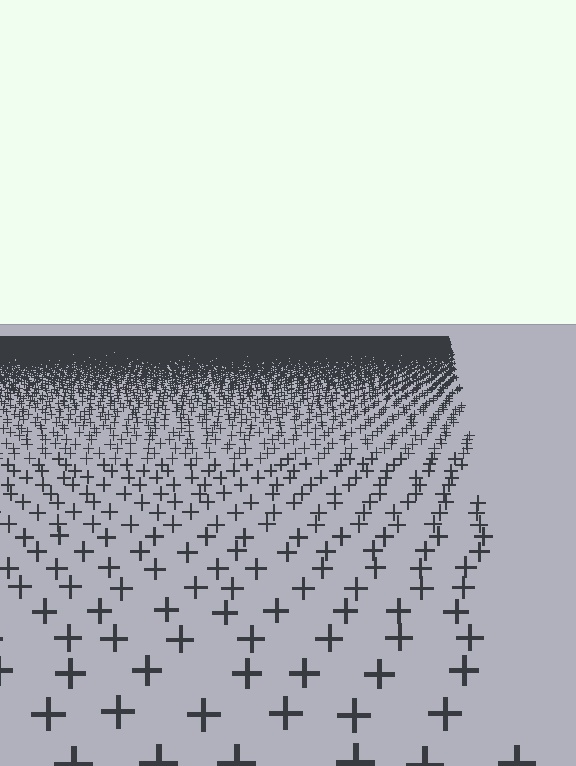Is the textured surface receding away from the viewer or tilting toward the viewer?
The surface is receding away from the viewer. Texture elements get smaller and denser toward the top.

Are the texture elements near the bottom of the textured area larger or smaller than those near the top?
Larger. Near the bottom, elements are closer to the viewer and appear at a bigger on-screen size.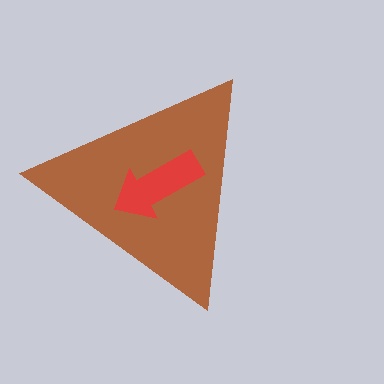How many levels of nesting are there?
2.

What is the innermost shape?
The red arrow.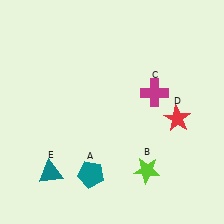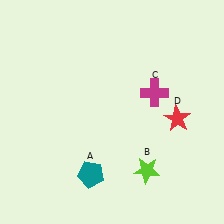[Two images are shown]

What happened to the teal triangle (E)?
The teal triangle (E) was removed in Image 2. It was in the bottom-left area of Image 1.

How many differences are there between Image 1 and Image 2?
There is 1 difference between the two images.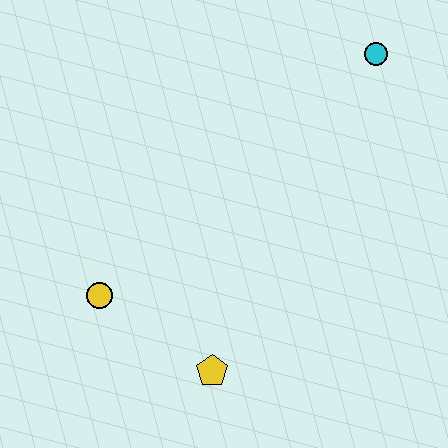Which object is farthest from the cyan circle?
The yellow circle is farthest from the cyan circle.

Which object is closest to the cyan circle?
The yellow pentagon is closest to the cyan circle.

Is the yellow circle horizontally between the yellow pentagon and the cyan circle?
No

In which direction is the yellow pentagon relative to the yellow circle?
The yellow pentagon is to the right of the yellow circle.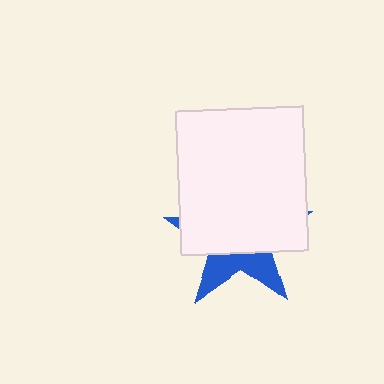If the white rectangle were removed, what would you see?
You would see the complete blue star.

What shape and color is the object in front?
The object in front is a white rectangle.